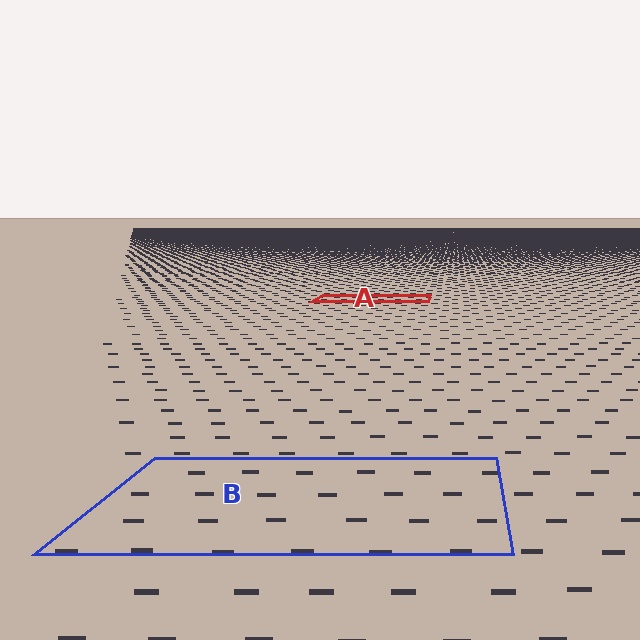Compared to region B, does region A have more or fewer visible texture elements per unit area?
Region A has more texture elements per unit area — they are packed more densely because it is farther away.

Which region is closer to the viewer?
Region B is closer. The texture elements there are larger and more spread out.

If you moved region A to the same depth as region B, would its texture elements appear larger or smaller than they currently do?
They would appear larger. At a closer depth, the same texture elements are projected at a bigger on-screen size.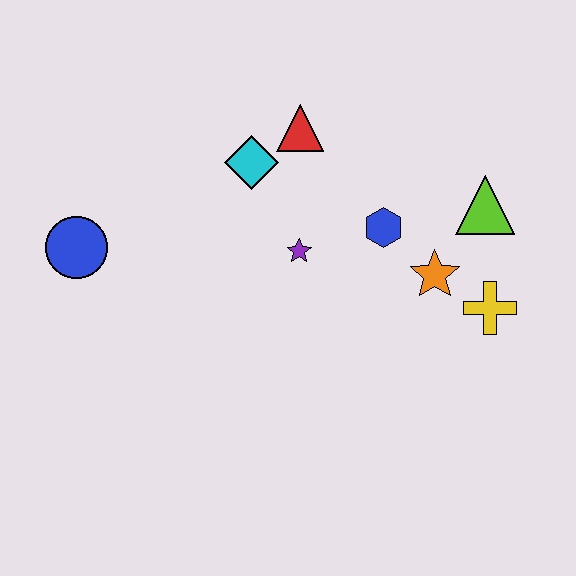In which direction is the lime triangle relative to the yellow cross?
The lime triangle is above the yellow cross.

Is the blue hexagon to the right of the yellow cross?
No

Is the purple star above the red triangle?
No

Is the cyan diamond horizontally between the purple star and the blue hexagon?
No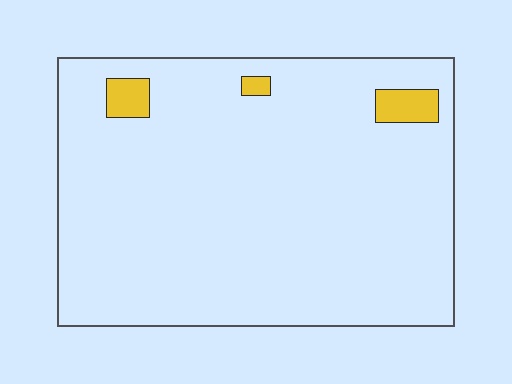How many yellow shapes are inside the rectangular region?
3.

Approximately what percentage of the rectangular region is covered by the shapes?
Approximately 5%.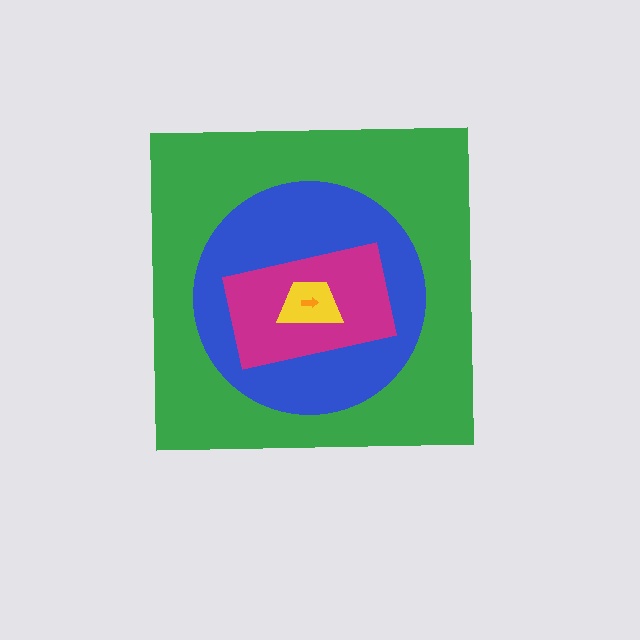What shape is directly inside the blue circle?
The magenta rectangle.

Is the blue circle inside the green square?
Yes.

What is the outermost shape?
The green square.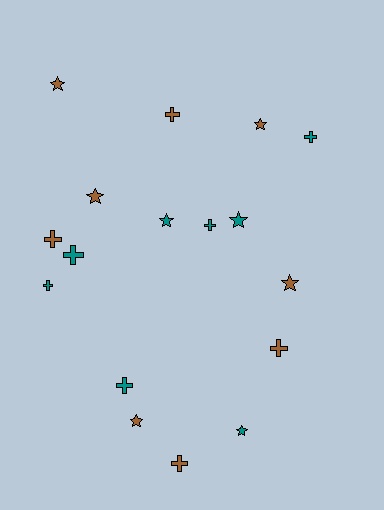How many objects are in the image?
There are 17 objects.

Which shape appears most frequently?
Cross, with 9 objects.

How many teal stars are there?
There are 3 teal stars.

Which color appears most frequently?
Brown, with 9 objects.